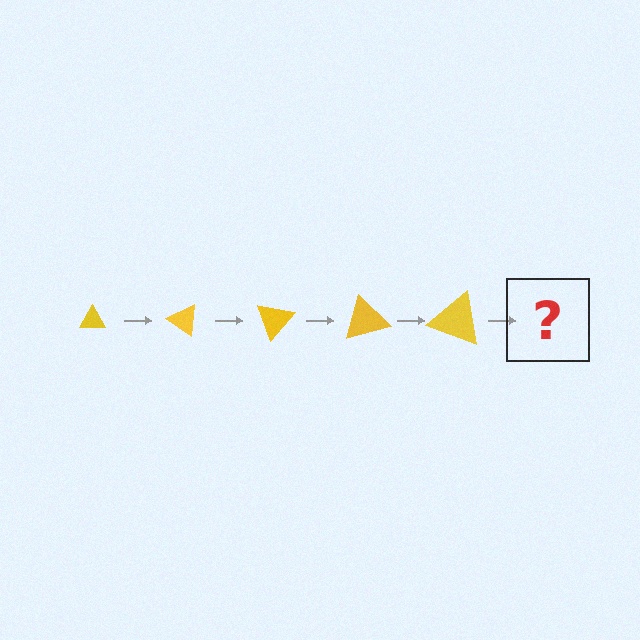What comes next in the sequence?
The next element should be a triangle, larger than the previous one and rotated 175 degrees from the start.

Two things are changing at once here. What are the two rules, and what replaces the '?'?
The two rules are that the triangle grows larger each step and it rotates 35 degrees each step. The '?' should be a triangle, larger than the previous one and rotated 175 degrees from the start.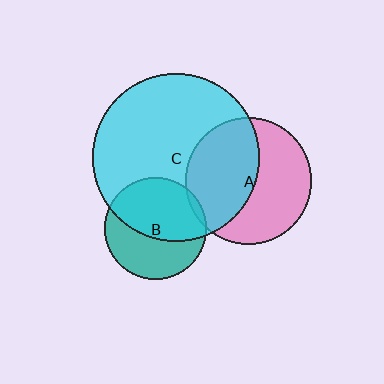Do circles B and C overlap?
Yes.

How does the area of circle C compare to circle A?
Approximately 1.8 times.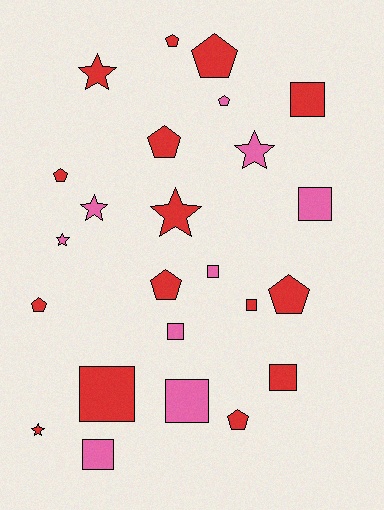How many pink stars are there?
There are 3 pink stars.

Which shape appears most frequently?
Pentagon, with 9 objects.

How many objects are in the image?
There are 24 objects.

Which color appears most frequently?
Red, with 15 objects.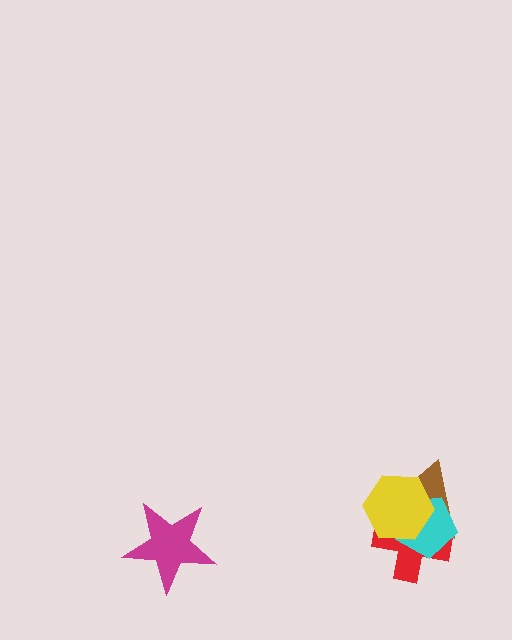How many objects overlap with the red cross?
3 objects overlap with the red cross.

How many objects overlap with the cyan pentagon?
3 objects overlap with the cyan pentagon.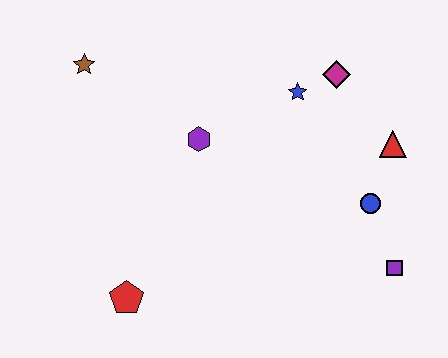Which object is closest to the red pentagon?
The purple hexagon is closest to the red pentagon.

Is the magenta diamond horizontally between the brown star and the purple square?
Yes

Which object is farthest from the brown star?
The purple square is farthest from the brown star.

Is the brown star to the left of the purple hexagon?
Yes